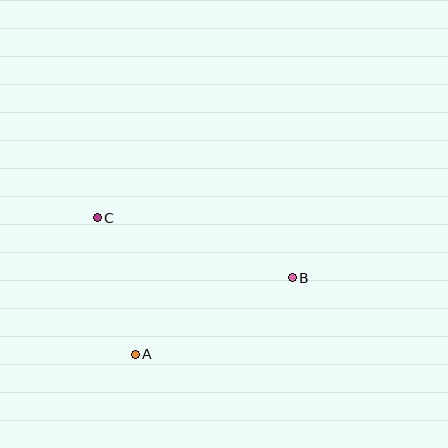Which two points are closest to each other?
Points A and C are closest to each other.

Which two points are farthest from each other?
Points B and C are farthest from each other.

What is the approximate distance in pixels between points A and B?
The distance between A and B is approximately 174 pixels.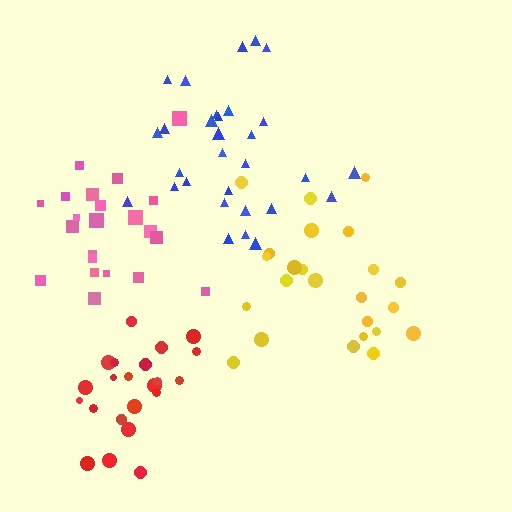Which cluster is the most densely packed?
Red.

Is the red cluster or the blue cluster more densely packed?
Red.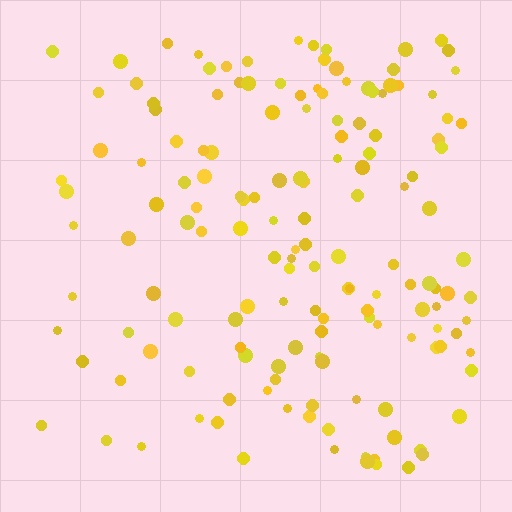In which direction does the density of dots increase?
From left to right, with the right side densest.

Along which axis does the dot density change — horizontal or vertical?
Horizontal.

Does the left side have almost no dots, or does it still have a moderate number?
Still a moderate number, just noticeably fewer than the right.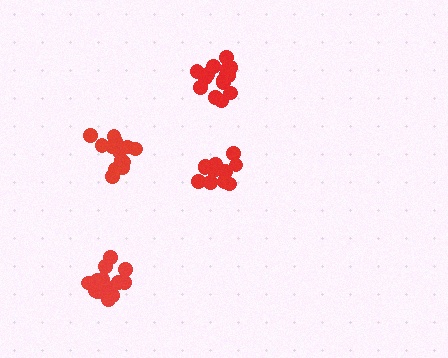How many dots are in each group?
Group 1: 15 dots, Group 2: 15 dots, Group 3: 13 dots, Group 4: 12 dots (55 total).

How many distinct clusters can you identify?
There are 4 distinct clusters.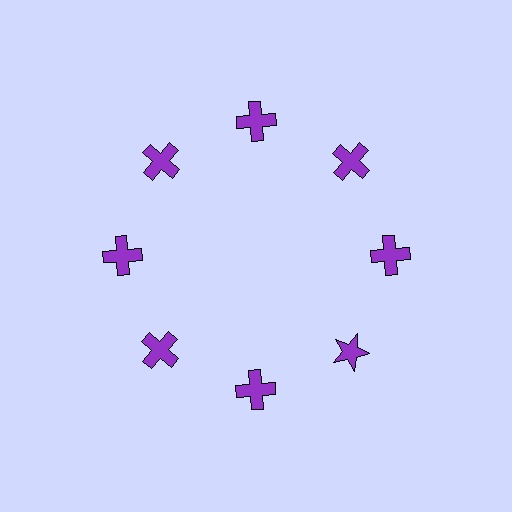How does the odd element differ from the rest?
It has a different shape: star instead of cross.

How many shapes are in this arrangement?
There are 8 shapes arranged in a ring pattern.